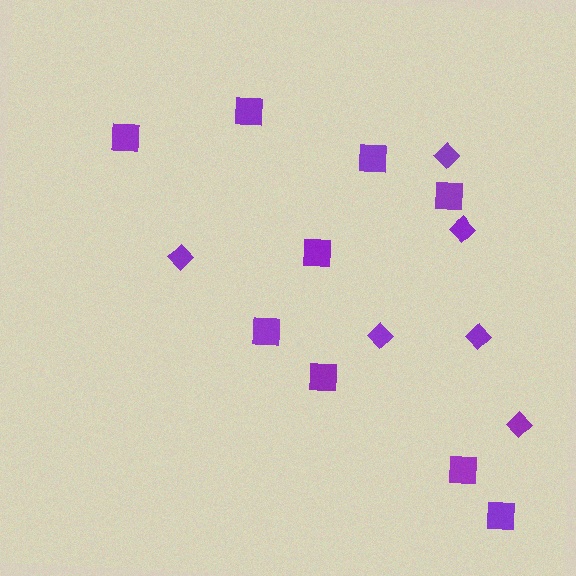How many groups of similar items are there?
There are 2 groups: one group of diamonds (6) and one group of squares (9).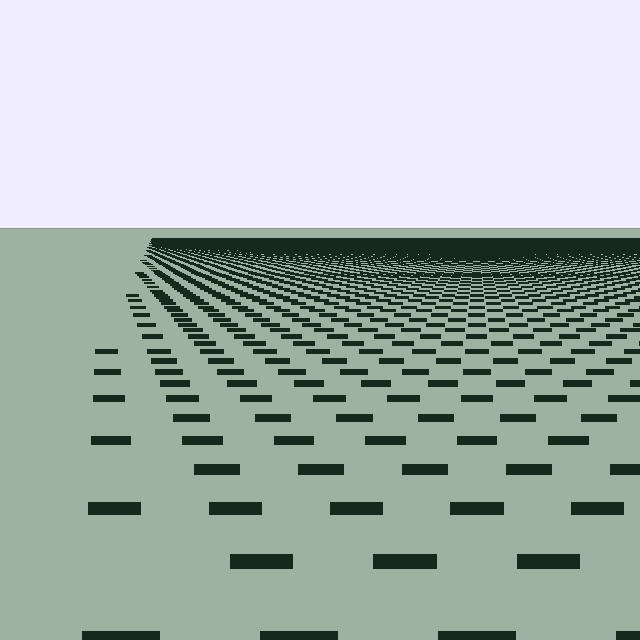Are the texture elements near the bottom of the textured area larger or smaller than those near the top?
Larger. Near the bottom, elements are closer to the viewer and appear at a bigger on-screen size.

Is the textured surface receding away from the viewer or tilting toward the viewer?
The surface is receding away from the viewer. Texture elements get smaller and denser toward the top.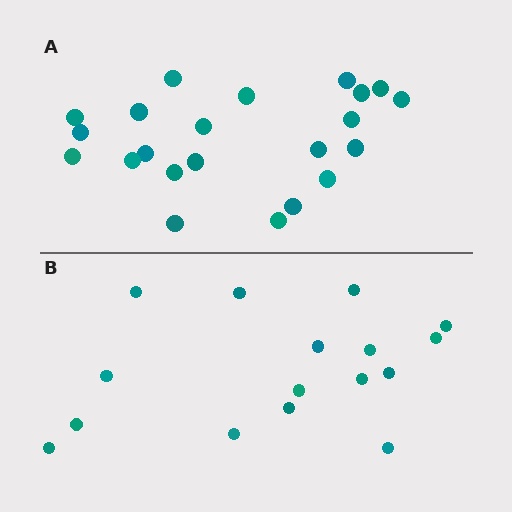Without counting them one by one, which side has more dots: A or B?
Region A (the top region) has more dots.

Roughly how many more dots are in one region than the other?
Region A has about 6 more dots than region B.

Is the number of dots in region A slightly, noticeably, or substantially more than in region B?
Region A has noticeably more, but not dramatically so. The ratio is roughly 1.4 to 1.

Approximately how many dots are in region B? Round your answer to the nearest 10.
About 20 dots. (The exact count is 16, which rounds to 20.)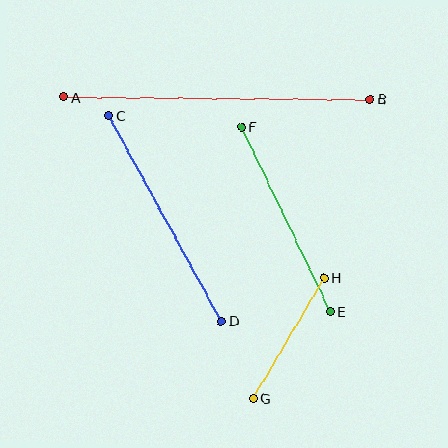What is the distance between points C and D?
The distance is approximately 235 pixels.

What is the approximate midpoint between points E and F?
The midpoint is at approximately (286, 219) pixels.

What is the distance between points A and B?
The distance is approximately 306 pixels.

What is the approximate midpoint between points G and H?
The midpoint is at approximately (289, 338) pixels.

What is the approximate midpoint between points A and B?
The midpoint is at approximately (217, 98) pixels.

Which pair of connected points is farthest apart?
Points A and B are farthest apart.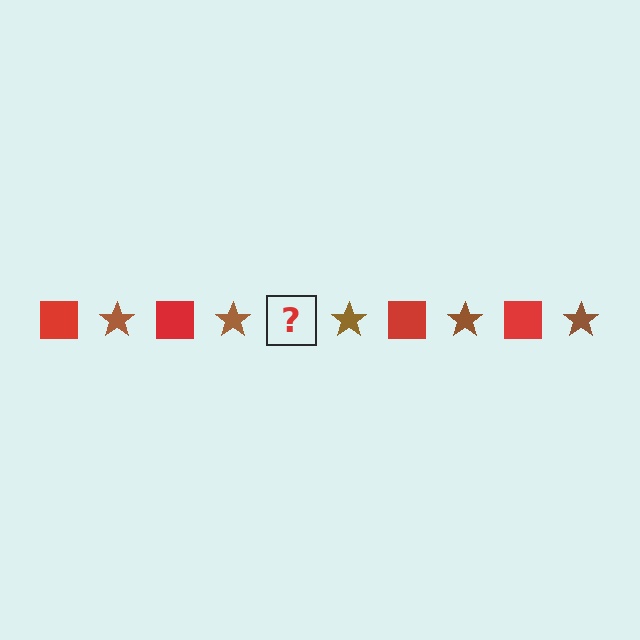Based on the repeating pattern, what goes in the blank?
The blank should be a red square.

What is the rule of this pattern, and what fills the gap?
The rule is that the pattern alternates between red square and brown star. The gap should be filled with a red square.